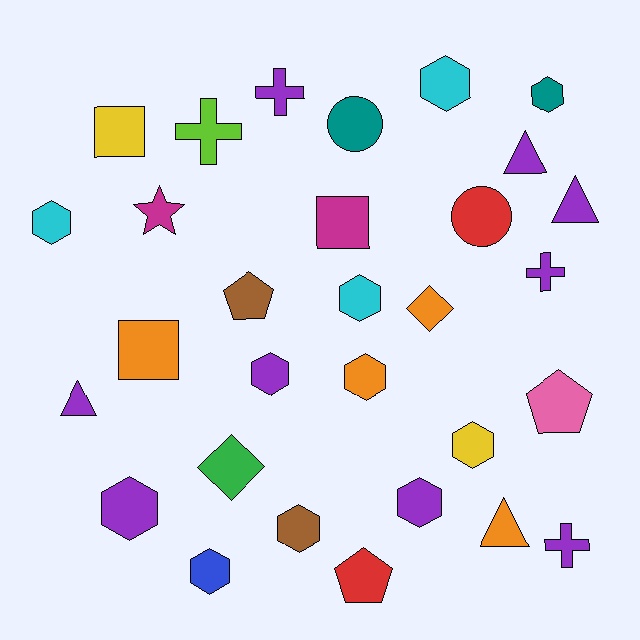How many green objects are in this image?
There is 1 green object.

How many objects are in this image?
There are 30 objects.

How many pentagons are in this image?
There are 3 pentagons.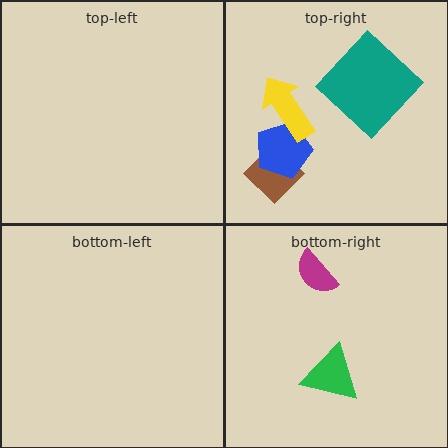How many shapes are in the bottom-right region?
2.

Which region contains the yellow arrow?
The top-right region.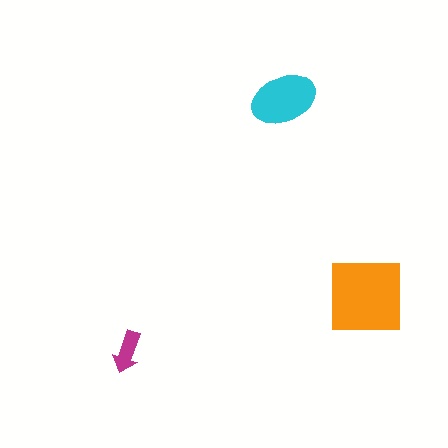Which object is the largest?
The orange square.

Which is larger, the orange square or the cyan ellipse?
The orange square.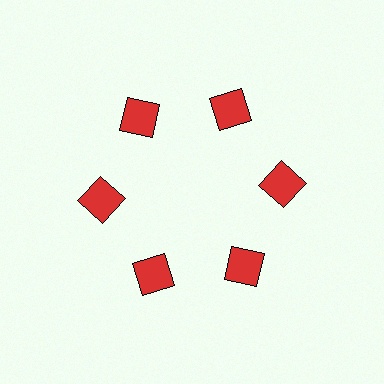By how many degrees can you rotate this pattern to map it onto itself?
The pattern maps onto itself every 60 degrees of rotation.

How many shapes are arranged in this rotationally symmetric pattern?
There are 6 shapes, arranged in 6 groups of 1.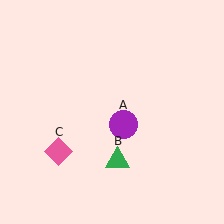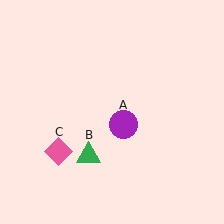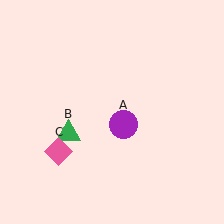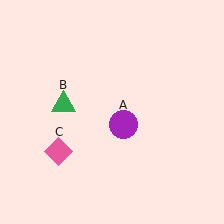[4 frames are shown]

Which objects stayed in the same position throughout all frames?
Purple circle (object A) and pink diamond (object C) remained stationary.